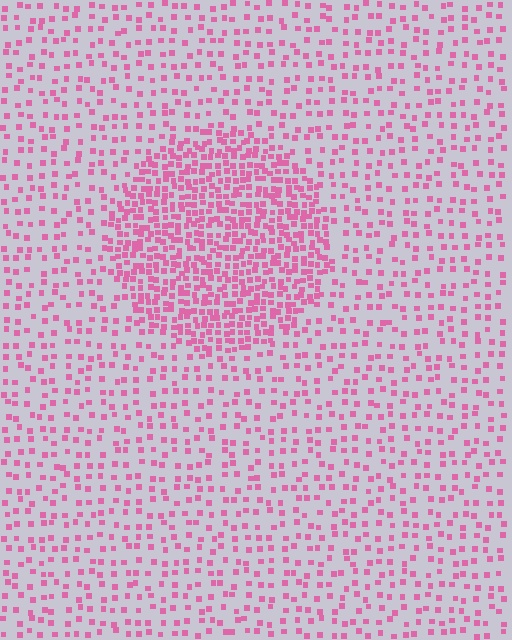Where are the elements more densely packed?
The elements are more densely packed inside the circle boundary.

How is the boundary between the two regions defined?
The boundary is defined by a change in element density (approximately 2.5x ratio). All elements are the same color, size, and shape.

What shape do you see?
I see a circle.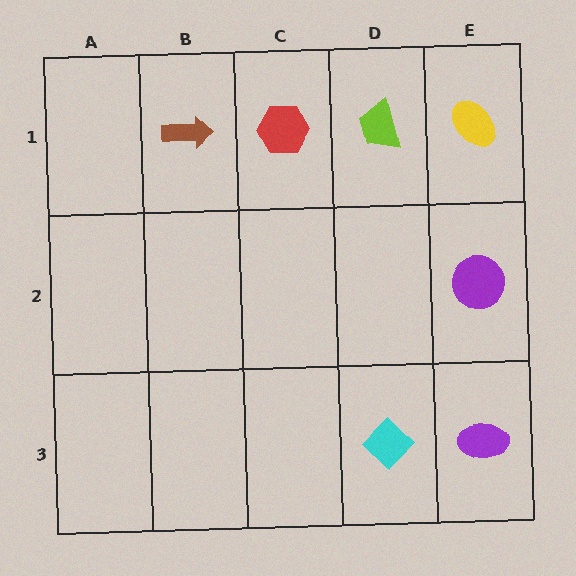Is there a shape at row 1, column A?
No, that cell is empty.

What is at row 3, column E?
A purple ellipse.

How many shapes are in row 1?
4 shapes.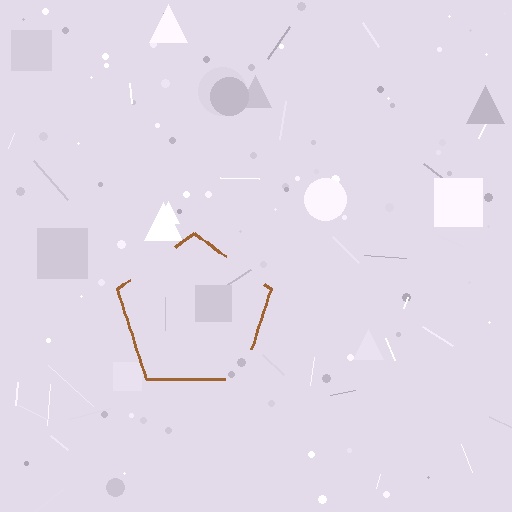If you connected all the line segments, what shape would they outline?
They would outline a pentagon.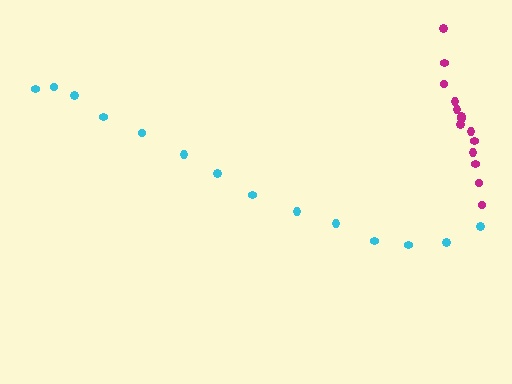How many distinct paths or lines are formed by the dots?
There are 2 distinct paths.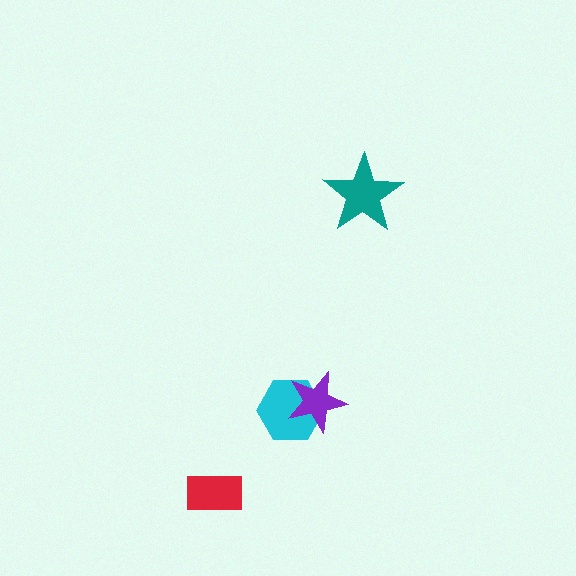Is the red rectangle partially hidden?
No, no other shape covers it.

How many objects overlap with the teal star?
0 objects overlap with the teal star.